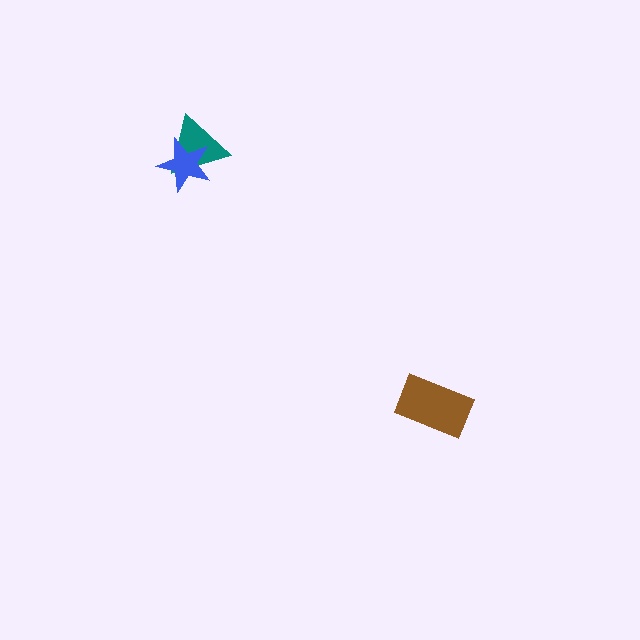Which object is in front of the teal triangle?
The blue star is in front of the teal triangle.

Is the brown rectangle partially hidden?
No, no other shape covers it.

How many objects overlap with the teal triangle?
1 object overlaps with the teal triangle.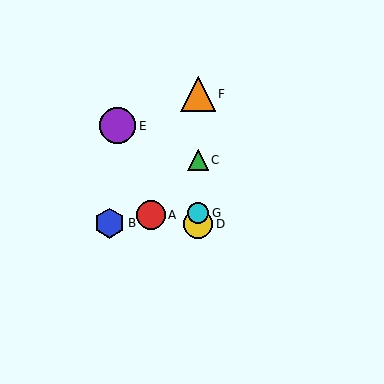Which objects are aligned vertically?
Objects C, D, F, G are aligned vertically.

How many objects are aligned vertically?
4 objects (C, D, F, G) are aligned vertically.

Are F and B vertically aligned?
No, F is at x≈198 and B is at x≈110.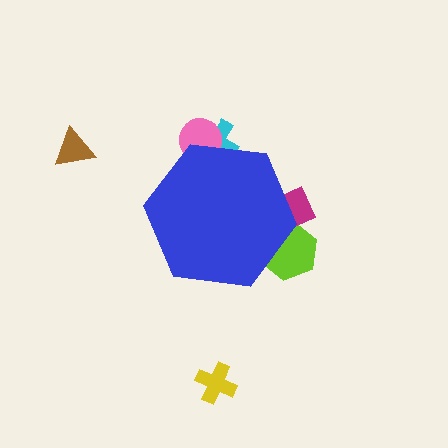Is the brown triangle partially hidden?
No, the brown triangle is fully visible.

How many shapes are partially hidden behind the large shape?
4 shapes are partially hidden.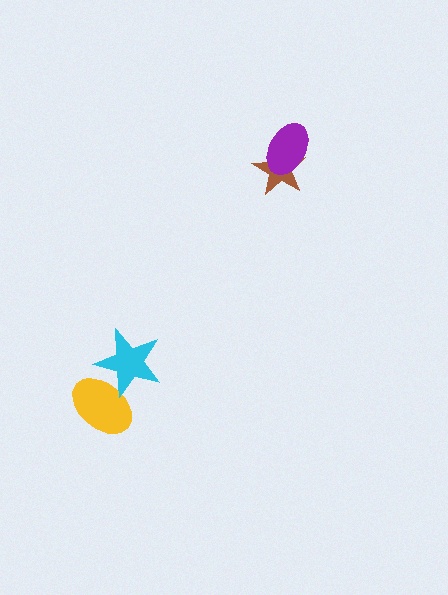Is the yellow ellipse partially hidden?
Yes, it is partially covered by another shape.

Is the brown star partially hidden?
Yes, it is partially covered by another shape.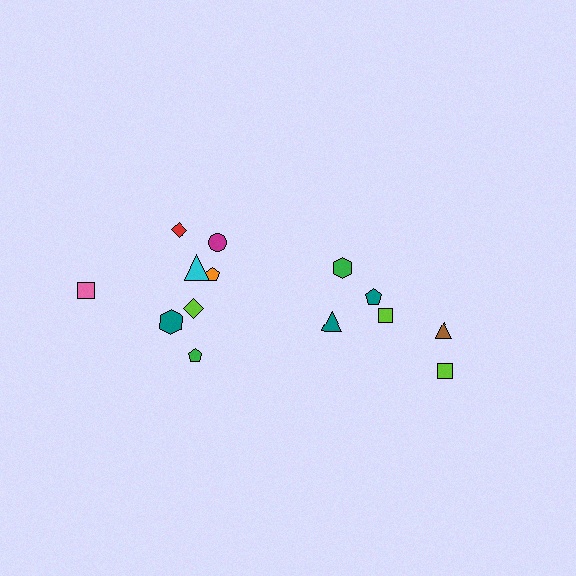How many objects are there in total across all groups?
There are 14 objects.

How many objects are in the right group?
There are 6 objects.